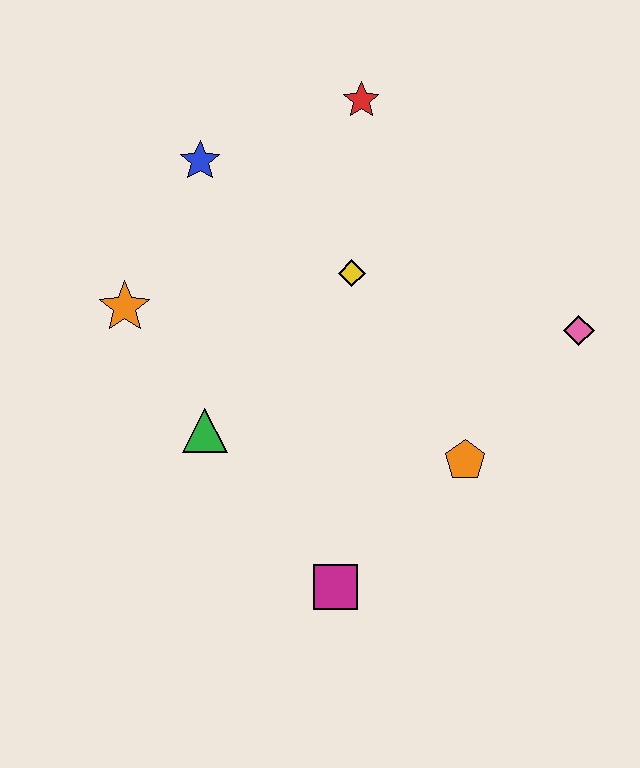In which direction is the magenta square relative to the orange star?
The magenta square is below the orange star.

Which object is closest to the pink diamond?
The orange pentagon is closest to the pink diamond.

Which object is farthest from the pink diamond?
The orange star is farthest from the pink diamond.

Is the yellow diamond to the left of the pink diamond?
Yes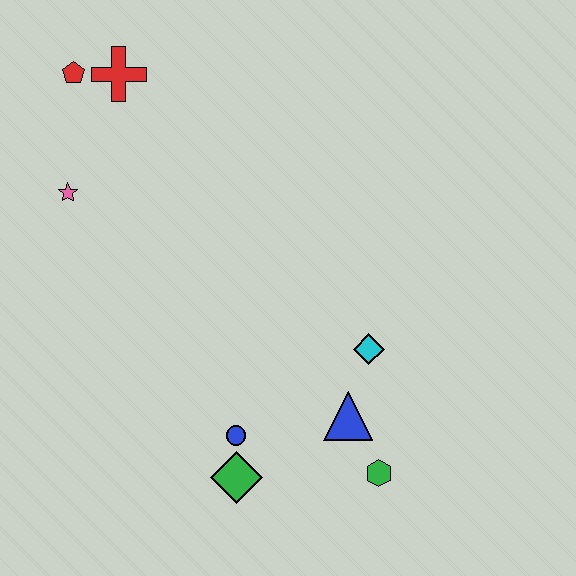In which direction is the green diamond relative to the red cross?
The green diamond is below the red cross.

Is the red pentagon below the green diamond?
No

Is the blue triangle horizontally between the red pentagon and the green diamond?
No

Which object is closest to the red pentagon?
The red cross is closest to the red pentagon.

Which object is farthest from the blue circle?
The red pentagon is farthest from the blue circle.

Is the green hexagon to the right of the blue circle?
Yes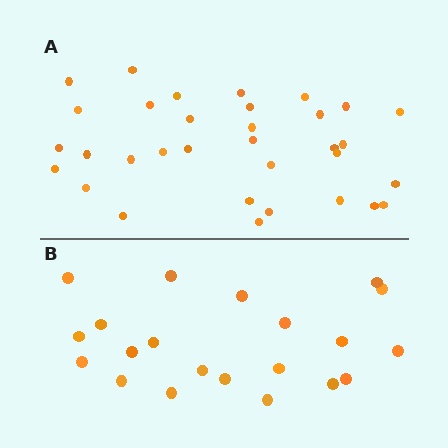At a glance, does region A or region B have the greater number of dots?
Region A (the top region) has more dots.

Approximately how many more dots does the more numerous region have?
Region A has roughly 12 or so more dots than region B.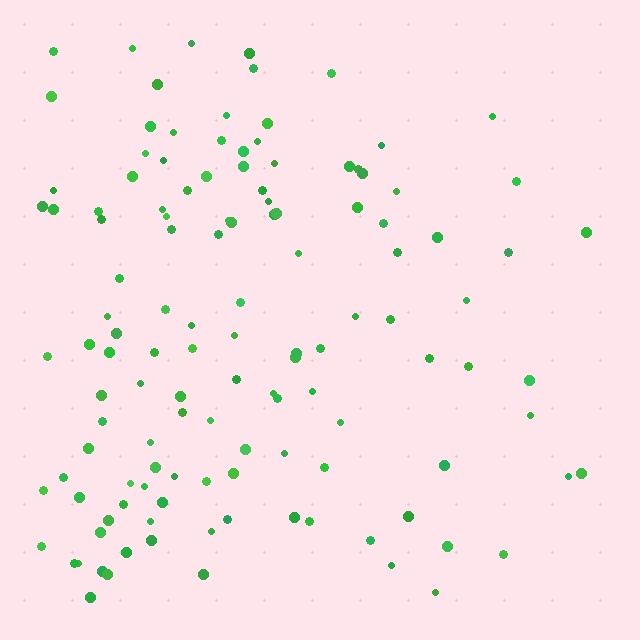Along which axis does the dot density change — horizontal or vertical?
Horizontal.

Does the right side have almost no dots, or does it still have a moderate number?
Still a moderate number, just noticeably fewer than the left.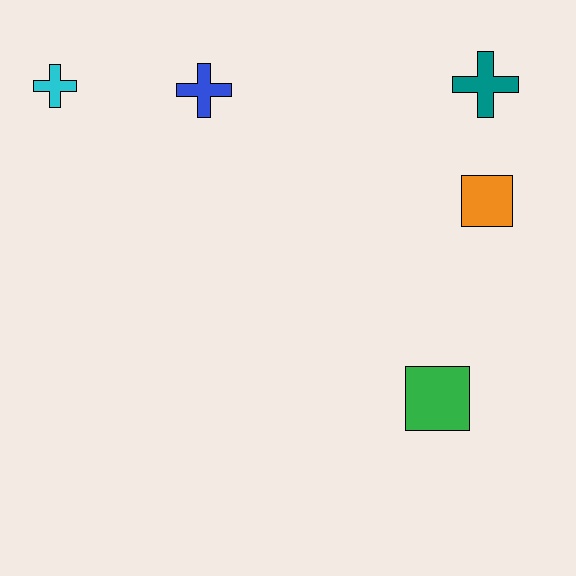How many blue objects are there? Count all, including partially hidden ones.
There is 1 blue object.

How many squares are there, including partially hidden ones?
There are 2 squares.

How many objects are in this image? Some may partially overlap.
There are 5 objects.